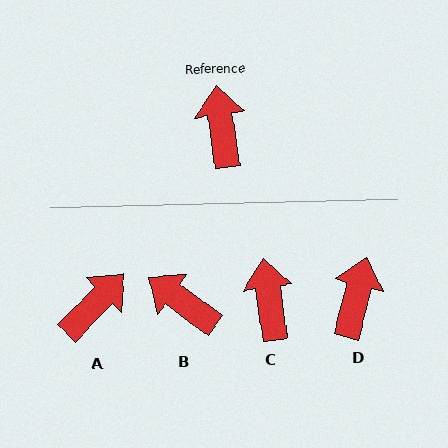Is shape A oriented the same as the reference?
No, it is off by about 53 degrees.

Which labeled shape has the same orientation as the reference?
C.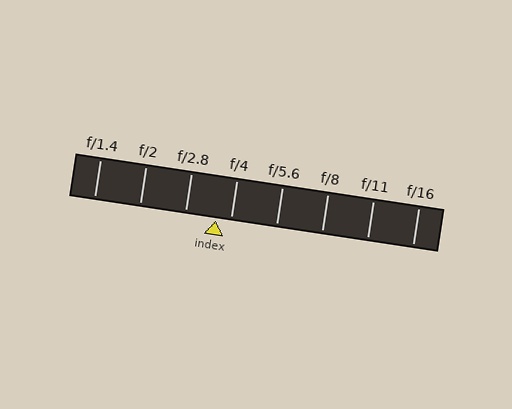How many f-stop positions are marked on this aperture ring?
There are 8 f-stop positions marked.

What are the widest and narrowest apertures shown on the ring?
The widest aperture shown is f/1.4 and the narrowest is f/16.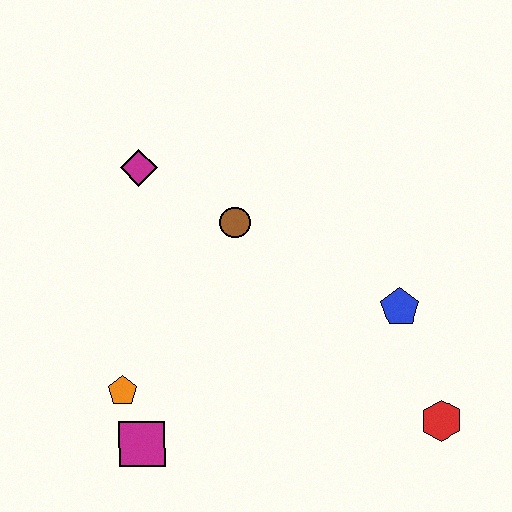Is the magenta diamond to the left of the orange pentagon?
No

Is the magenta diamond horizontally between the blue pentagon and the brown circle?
No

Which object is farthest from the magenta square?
The red hexagon is farthest from the magenta square.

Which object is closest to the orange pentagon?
The magenta square is closest to the orange pentagon.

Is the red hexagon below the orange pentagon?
Yes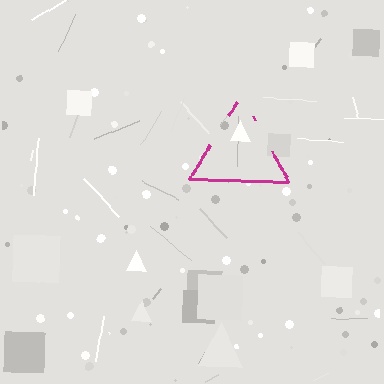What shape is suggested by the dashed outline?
The dashed outline suggests a triangle.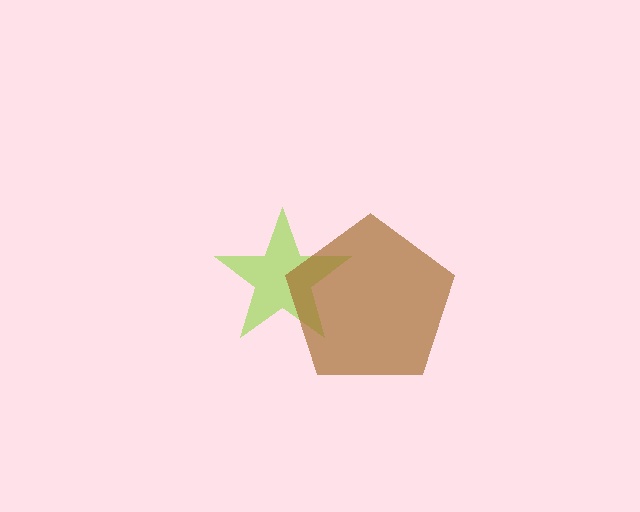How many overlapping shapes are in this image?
There are 2 overlapping shapes in the image.